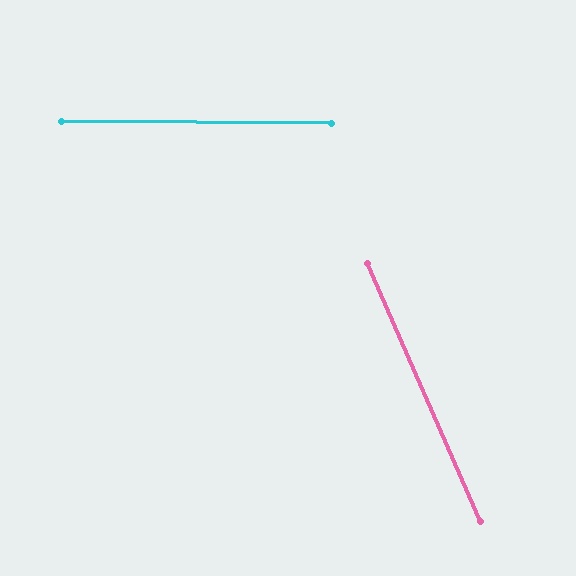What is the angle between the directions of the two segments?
Approximately 66 degrees.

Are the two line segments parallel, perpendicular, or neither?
Neither parallel nor perpendicular — they differ by about 66°.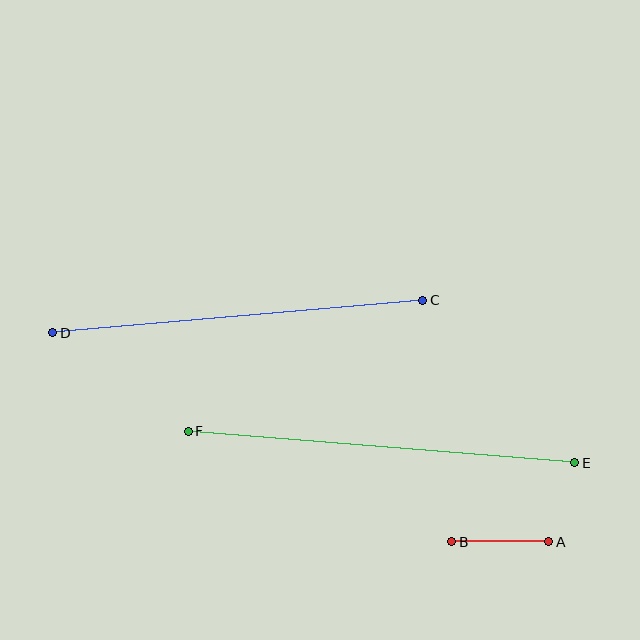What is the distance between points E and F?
The distance is approximately 388 pixels.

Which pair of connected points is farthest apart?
Points E and F are farthest apart.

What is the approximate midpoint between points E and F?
The midpoint is at approximately (382, 447) pixels.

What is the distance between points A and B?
The distance is approximately 97 pixels.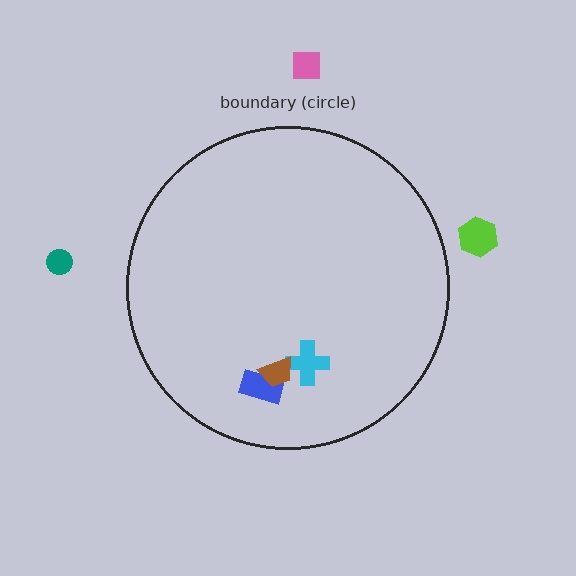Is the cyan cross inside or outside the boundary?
Inside.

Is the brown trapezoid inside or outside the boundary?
Inside.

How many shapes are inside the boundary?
3 inside, 3 outside.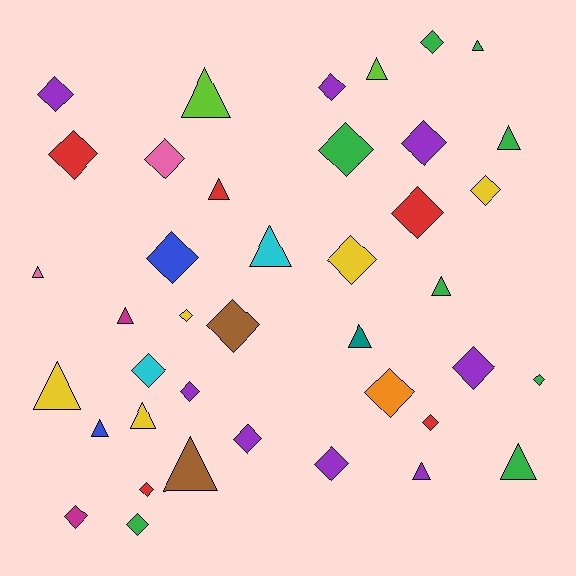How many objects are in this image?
There are 40 objects.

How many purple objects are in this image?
There are 8 purple objects.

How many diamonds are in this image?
There are 24 diamonds.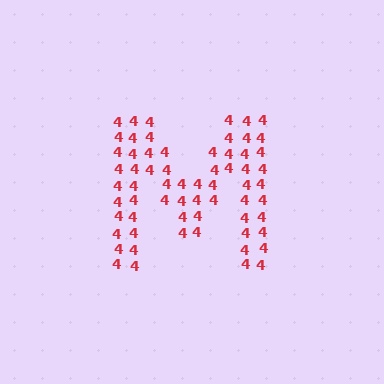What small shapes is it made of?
It is made of small digit 4's.